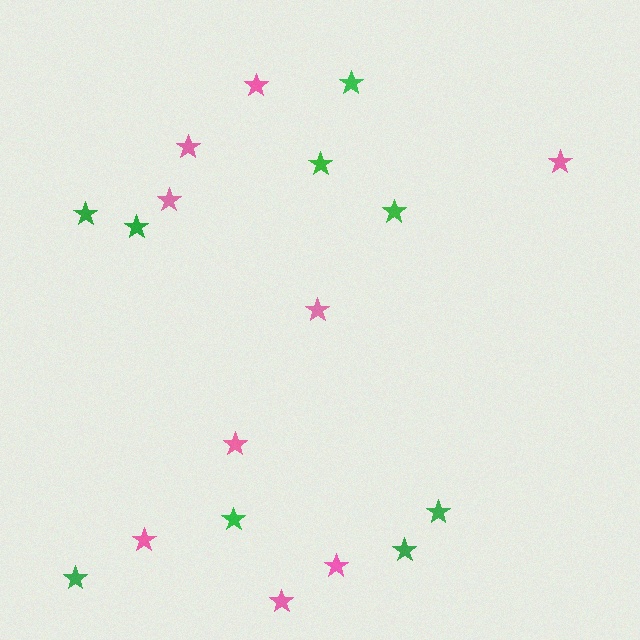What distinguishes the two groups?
There are 2 groups: one group of pink stars (9) and one group of green stars (9).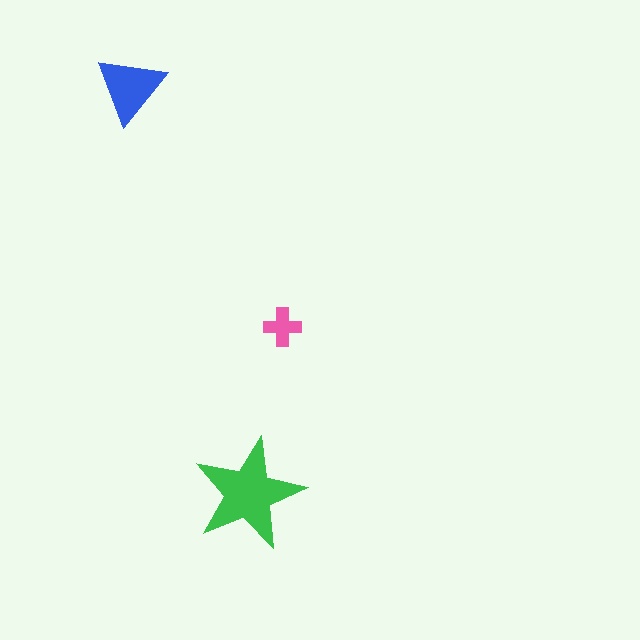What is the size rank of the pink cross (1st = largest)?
3rd.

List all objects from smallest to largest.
The pink cross, the blue triangle, the green star.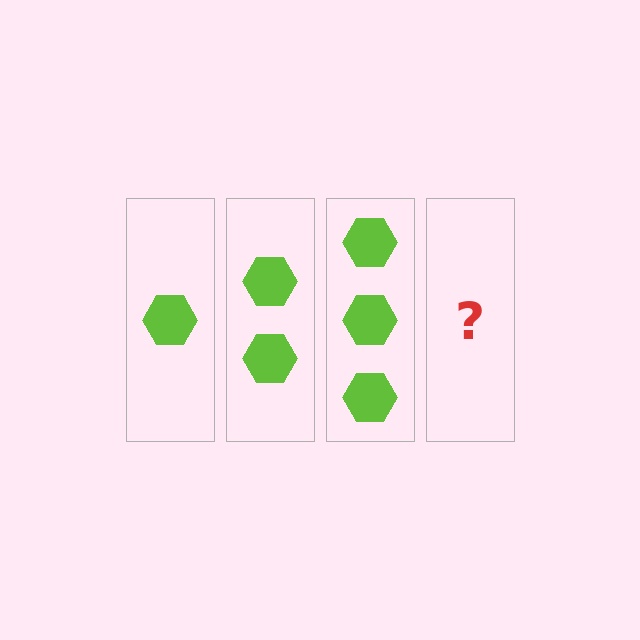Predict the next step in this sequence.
The next step is 4 hexagons.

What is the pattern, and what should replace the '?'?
The pattern is that each step adds one more hexagon. The '?' should be 4 hexagons.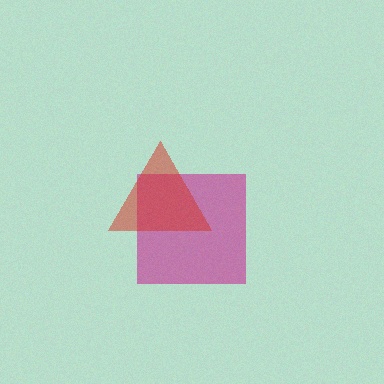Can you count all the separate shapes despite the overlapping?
Yes, there are 2 separate shapes.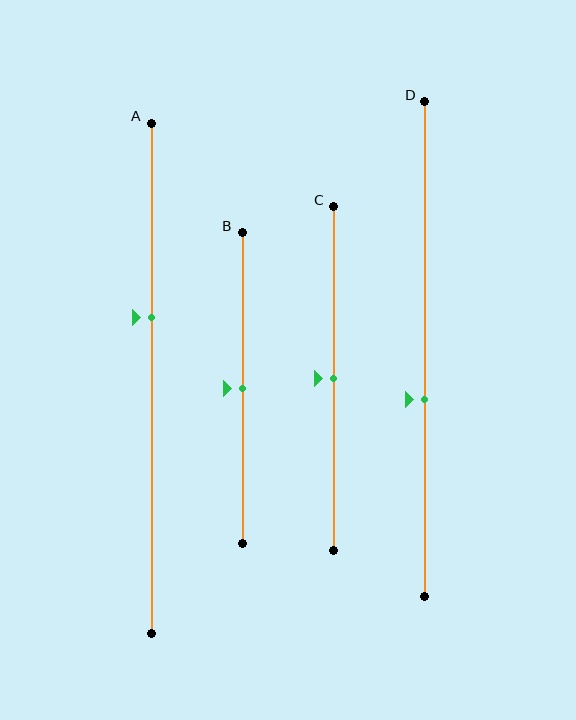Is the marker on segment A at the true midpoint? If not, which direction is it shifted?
No, the marker on segment A is shifted upward by about 12% of the segment length.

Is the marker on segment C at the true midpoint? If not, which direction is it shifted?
Yes, the marker on segment C is at the true midpoint.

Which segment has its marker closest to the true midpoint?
Segment B has its marker closest to the true midpoint.